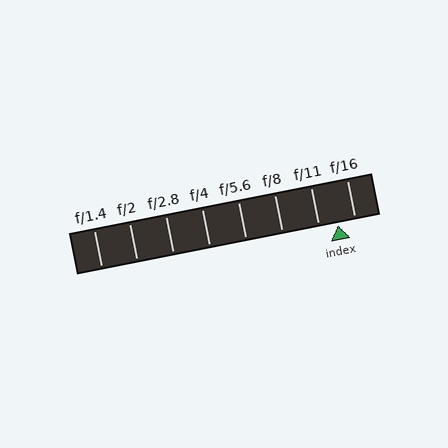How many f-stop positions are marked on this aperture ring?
There are 8 f-stop positions marked.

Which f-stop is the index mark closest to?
The index mark is closest to f/16.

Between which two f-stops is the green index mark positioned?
The index mark is between f/11 and f/16.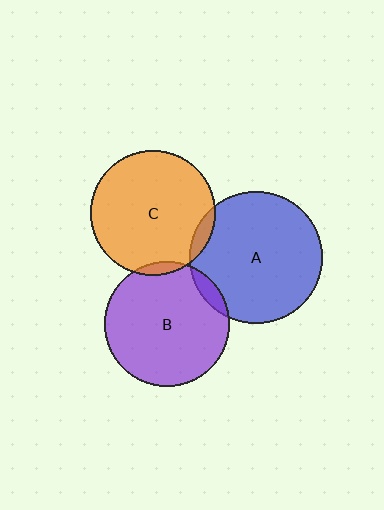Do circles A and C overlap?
Yes.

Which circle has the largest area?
Circle A (blue).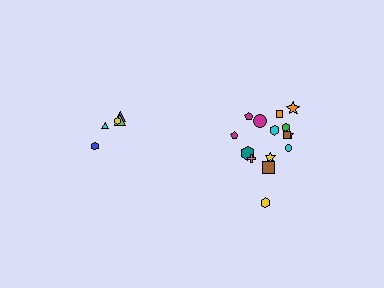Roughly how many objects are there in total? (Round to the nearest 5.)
Roughly 20 objects in total.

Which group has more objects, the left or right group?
The right group.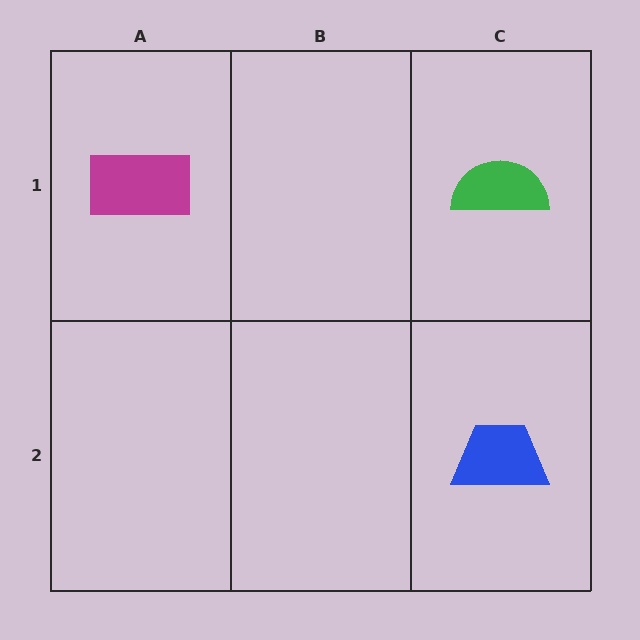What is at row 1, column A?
A magenta rectangle.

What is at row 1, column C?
A green semicircle.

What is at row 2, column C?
A blue trapezoid.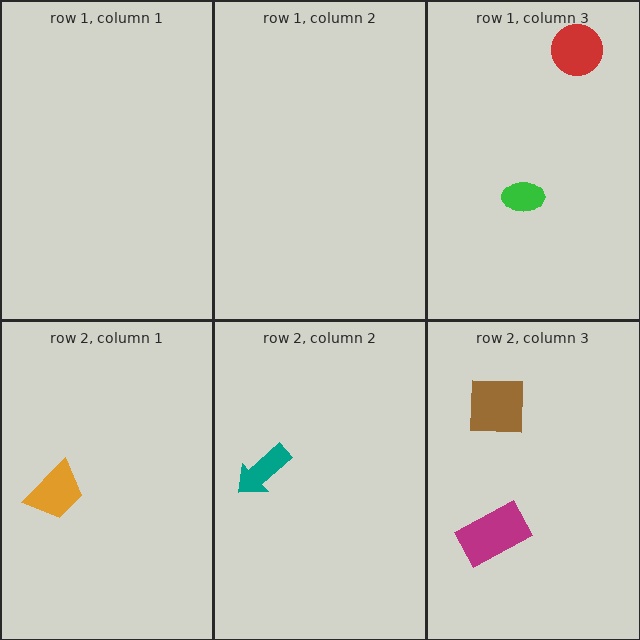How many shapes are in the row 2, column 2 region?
1.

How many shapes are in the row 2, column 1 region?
1.